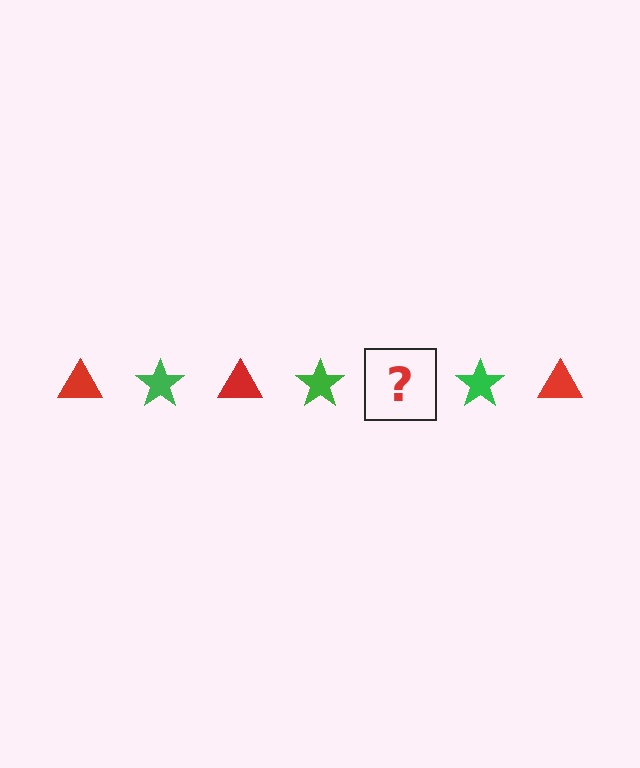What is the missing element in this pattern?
The missing element is a red triangle.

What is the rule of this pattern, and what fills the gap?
The rule is that the pattern alternates between red triangle and green star. The gap should be filled with a red triangle.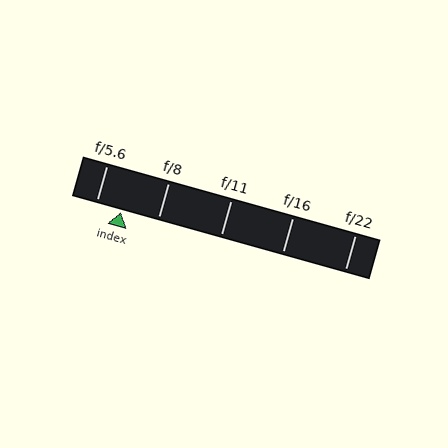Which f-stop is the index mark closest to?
The index mark is closest to f/5.6.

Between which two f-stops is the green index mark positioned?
The index mark is between f/5.6 and f/8.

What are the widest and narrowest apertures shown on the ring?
The widest aperture shown is f/5.6 and the narrowest is f/22.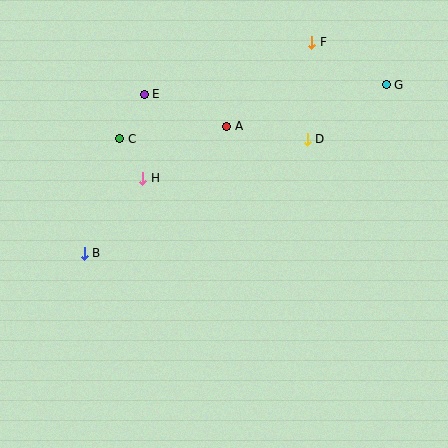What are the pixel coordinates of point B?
Point B is at (84, 253).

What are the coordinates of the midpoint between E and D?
The midpoint between E and D is at (226, 117).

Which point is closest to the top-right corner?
Point G is closest to the top-right corner.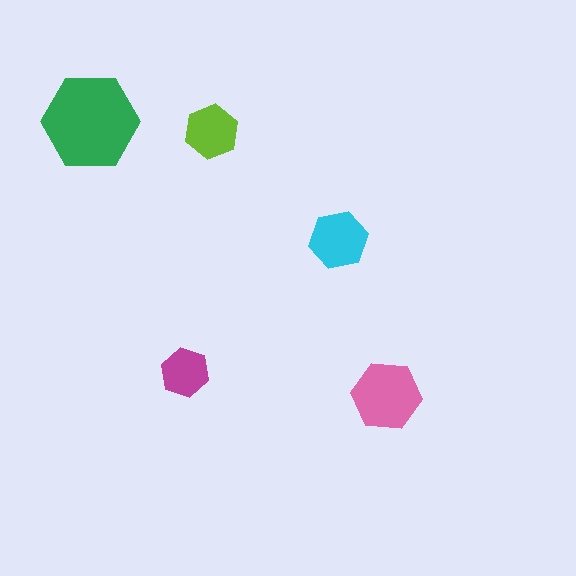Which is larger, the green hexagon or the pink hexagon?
The green one.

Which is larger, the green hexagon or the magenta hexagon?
The green one.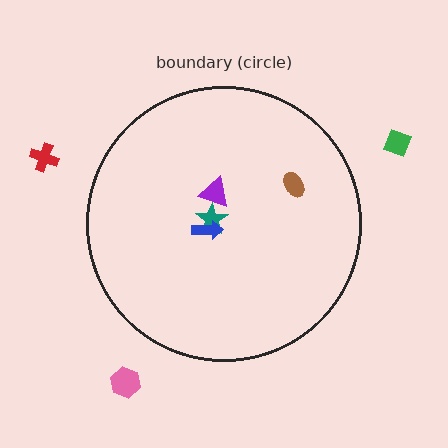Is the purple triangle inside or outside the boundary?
Inside.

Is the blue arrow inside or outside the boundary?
Inside.